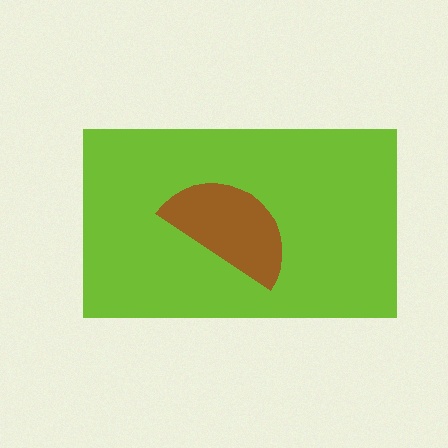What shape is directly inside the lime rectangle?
The brown semicircle.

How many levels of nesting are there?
2.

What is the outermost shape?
The lime rectangle.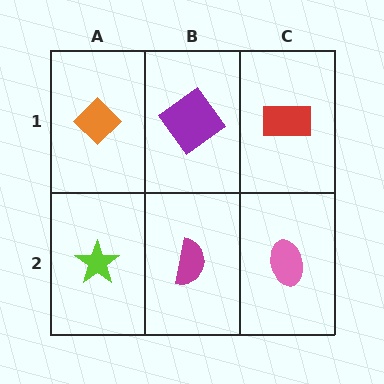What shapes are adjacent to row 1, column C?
A pink ellipse (row 2, column C), a purple diamond (row 1, column B).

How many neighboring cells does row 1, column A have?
2.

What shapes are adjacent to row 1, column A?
A lime star (row 2, column A), a purple diamond (row 1, column B).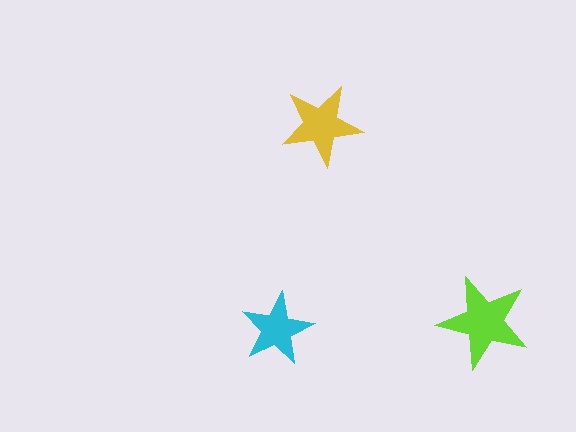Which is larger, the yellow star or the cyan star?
The yellow one.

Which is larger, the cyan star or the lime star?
The lime one.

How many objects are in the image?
There are 3 objects in the image.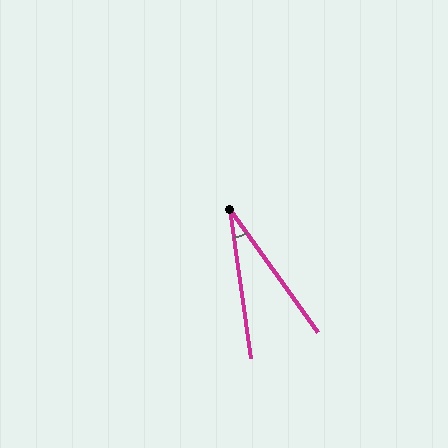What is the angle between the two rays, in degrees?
Approximately 27 degrees.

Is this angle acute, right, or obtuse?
It is acute.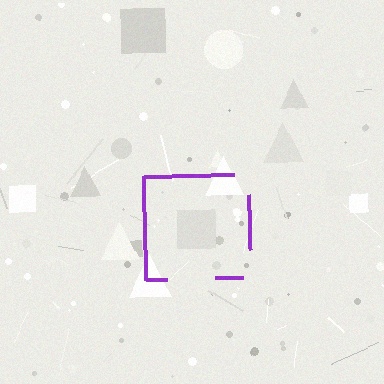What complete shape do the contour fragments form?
The contour fragments form a square.